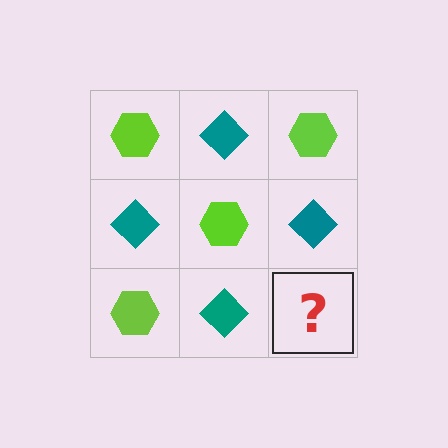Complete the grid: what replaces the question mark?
The question mark should be replaced with a lime hexagon.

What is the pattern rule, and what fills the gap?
The rule is that it alternates lime hexagon and teal diamond in a checkerboard pattern. The gap should be filled with a lime hexagon.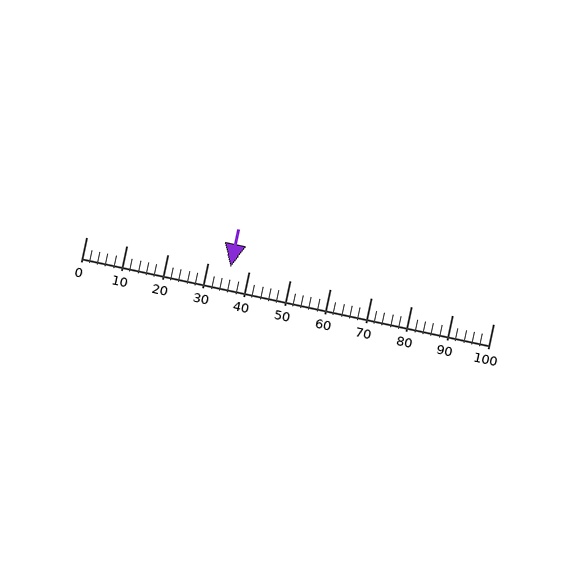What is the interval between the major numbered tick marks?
The major tick marks are spaced 10 units apart.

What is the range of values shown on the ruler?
The ruler shows values from 0 to 100.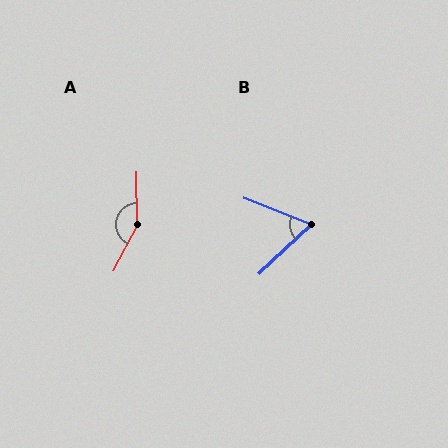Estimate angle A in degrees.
Approximately 152 degrees.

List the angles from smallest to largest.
B (65°), A (152°).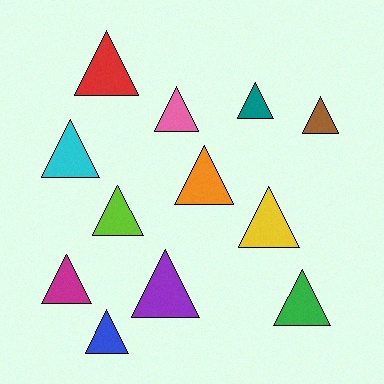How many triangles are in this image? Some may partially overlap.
There are 12 triangles.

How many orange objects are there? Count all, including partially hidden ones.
There is 1 orange object.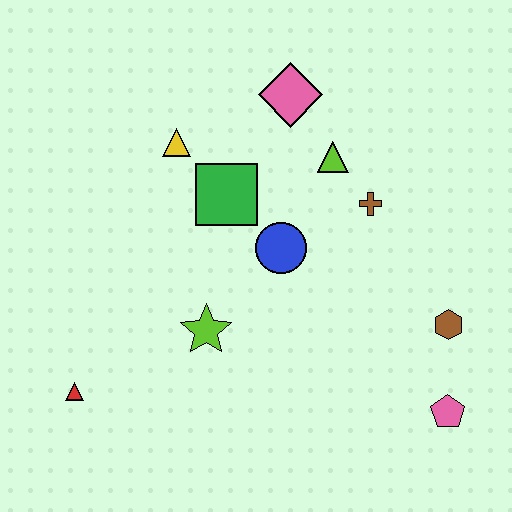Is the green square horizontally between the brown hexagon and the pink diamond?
No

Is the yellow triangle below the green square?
No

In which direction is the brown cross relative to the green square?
The brown cross is to the right of the green square.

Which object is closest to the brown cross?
The lime triangle is closest to the brown cross.